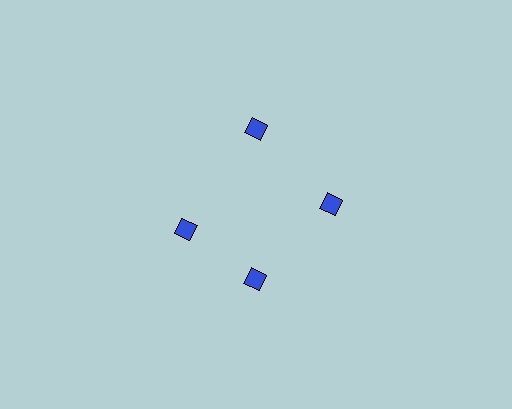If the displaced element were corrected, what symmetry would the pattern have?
It would have 4-fold rotational symmetry — the pattern would map onto itself every 90 degrees.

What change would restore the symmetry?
The symmetry would be restored by rotating it back into even spacing with its neighbors so that all 4 diamonds sit at equal angles and equal distance from the center.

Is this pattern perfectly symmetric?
No. The 4 blue diamonds are arranged in a ring, but one element near the 9 o'clock position is rotated out of alignment along the ring, breaking the 4-fold rotational symmetry.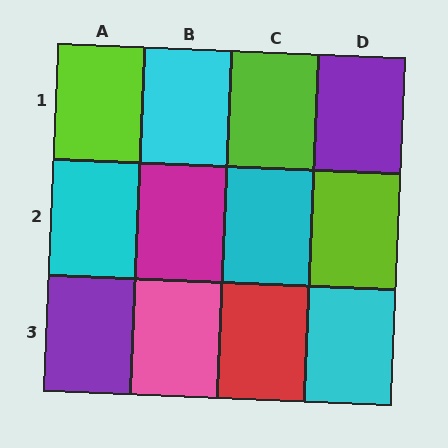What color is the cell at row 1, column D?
Purple.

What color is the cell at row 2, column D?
Lime.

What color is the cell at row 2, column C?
Cyan.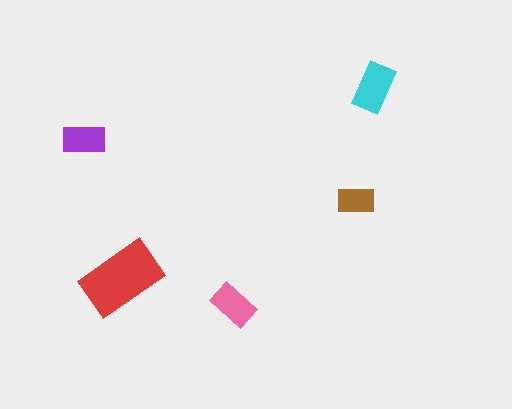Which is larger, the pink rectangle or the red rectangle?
The red one.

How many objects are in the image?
There are 5 objects in the image.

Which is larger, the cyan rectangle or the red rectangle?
The red one.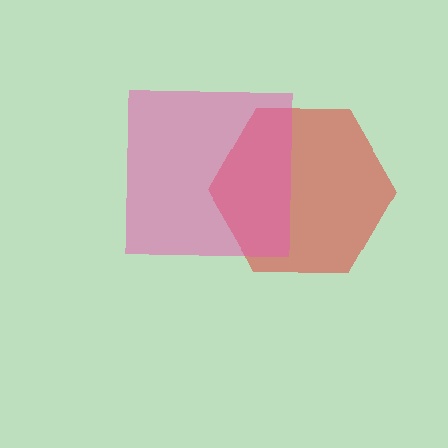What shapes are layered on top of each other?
The layered shapes are: a red hexagon, a pink square.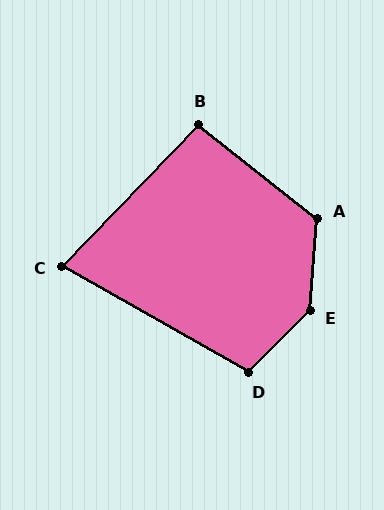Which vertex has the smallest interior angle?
C, at approximately 76 degrees.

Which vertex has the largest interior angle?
E, at approximately 140 degrees.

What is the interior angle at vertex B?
Approximately 96 degrees (obtuse).